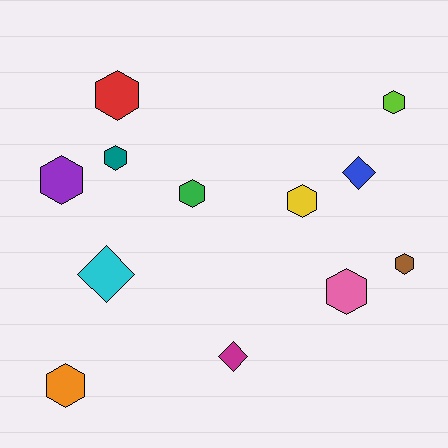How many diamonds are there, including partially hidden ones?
There are 3 diamonds.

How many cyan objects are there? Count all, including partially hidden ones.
There is 1 cyan object.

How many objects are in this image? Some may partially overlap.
There are 12 objects.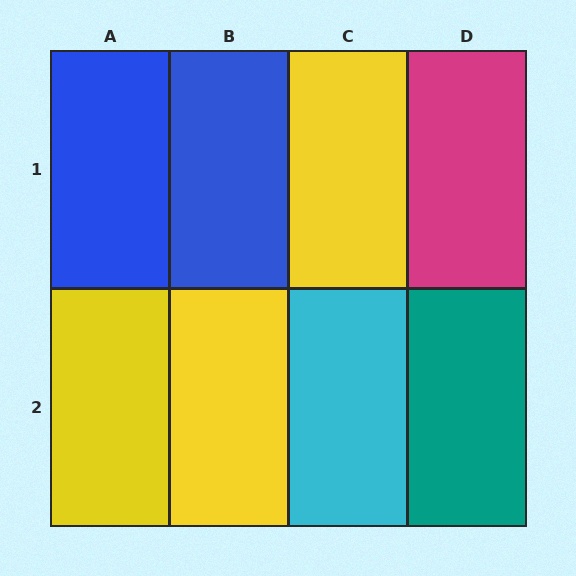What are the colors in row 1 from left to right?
Blue, blue, yellow, magenta.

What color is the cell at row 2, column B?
Yellow.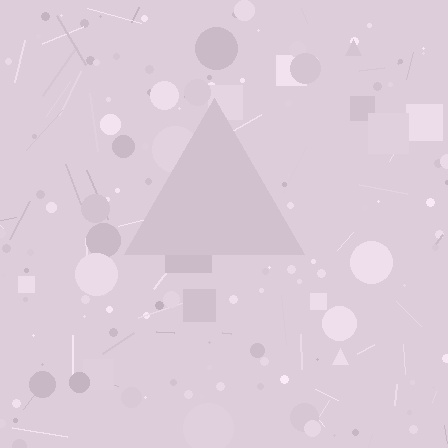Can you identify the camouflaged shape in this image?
The camouflaged shape is a triangle.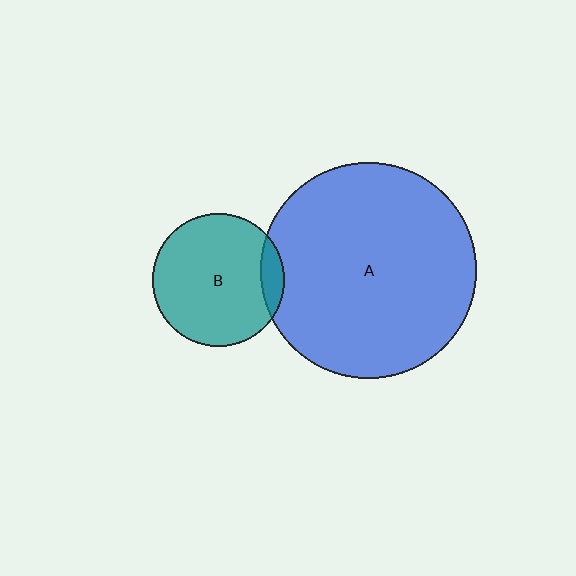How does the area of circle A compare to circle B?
Approximately 2.7 times.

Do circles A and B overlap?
Yes.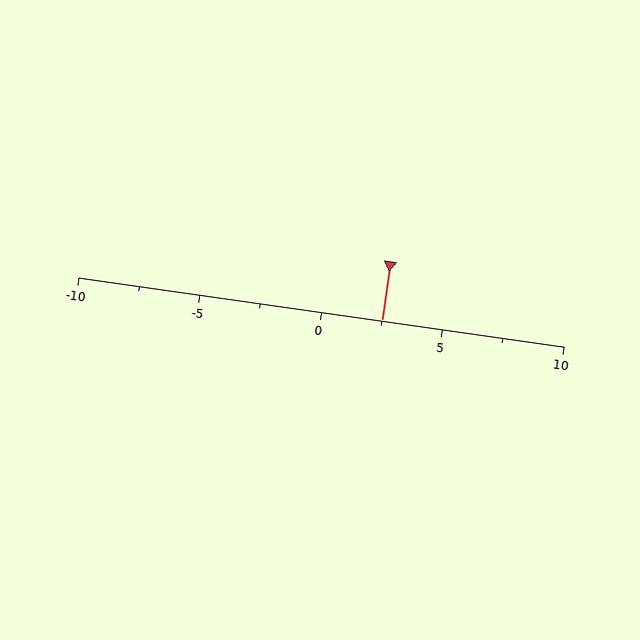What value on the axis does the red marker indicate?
The marker indicates approximately 2.5.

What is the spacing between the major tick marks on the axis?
The major ticks are spaced 5 apart.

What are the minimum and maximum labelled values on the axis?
The axis runs from -10 to 10.